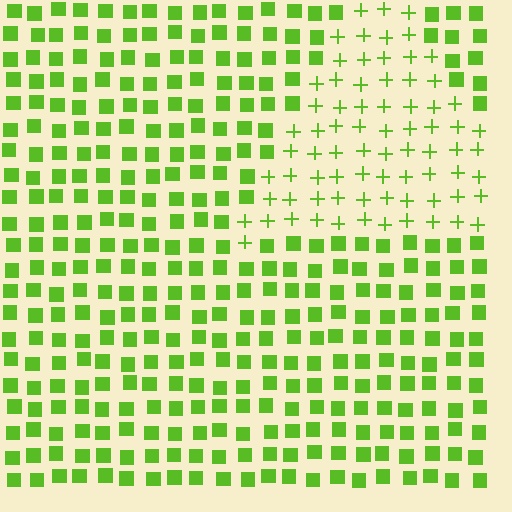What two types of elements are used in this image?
The image uses plus signs inside the triangle region and squares outside it.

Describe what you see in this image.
The image is filled with small lime elements arranged in a uniform grid. A triangle-shaped region contains plus signs, while the surrounding area contains squares. The boundary is defined purely by the change in element shape.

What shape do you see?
I see a triangle.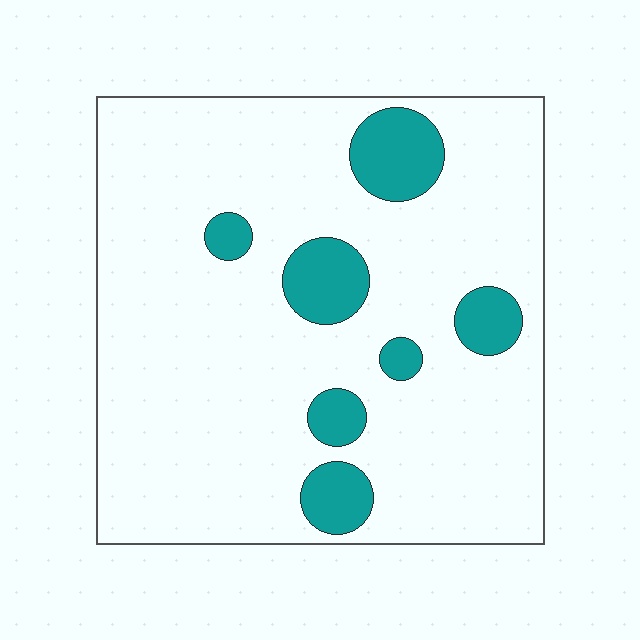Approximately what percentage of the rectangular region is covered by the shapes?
Approximately 15%.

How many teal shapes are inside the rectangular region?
7.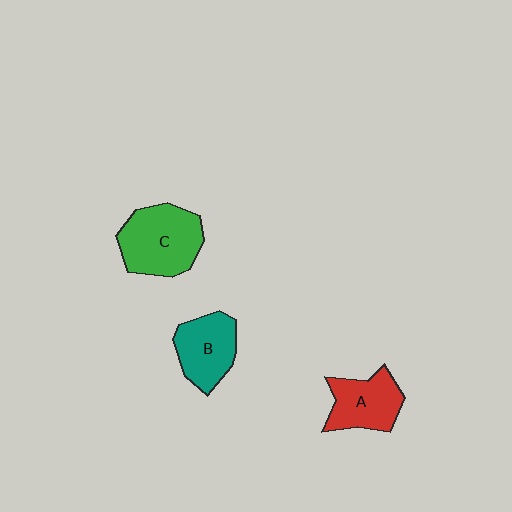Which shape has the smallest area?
Shape A (red).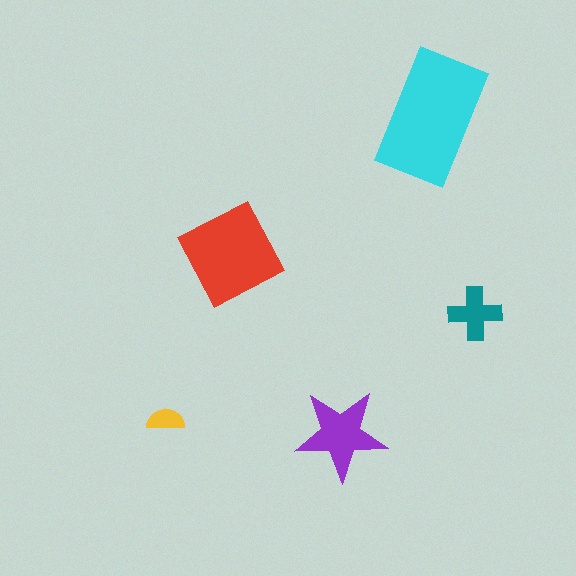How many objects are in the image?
There are 5 objects in the image.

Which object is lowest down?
The purple star is bottommost.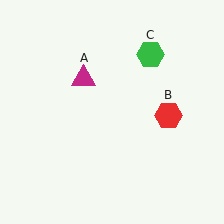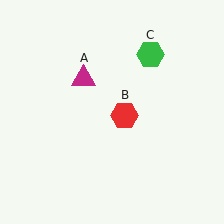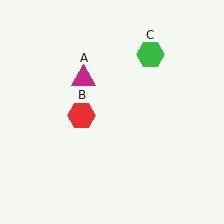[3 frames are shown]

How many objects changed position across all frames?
1 object changed position: red hexagon (object B).